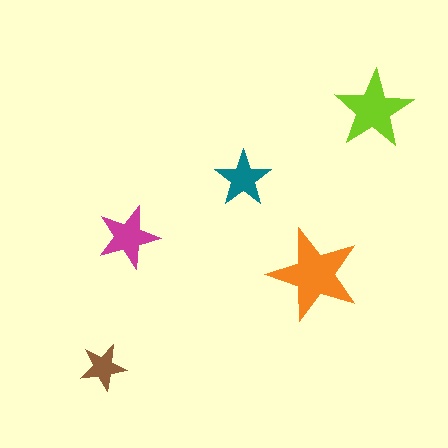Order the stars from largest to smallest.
the orange one, the lime one, the magenta one, the teal one, the brown one.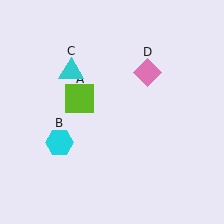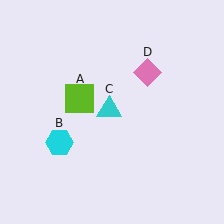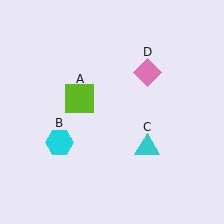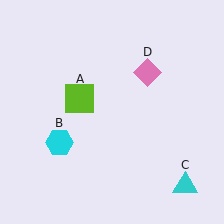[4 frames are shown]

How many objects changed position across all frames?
1 object changed position: cyan triangle (object C).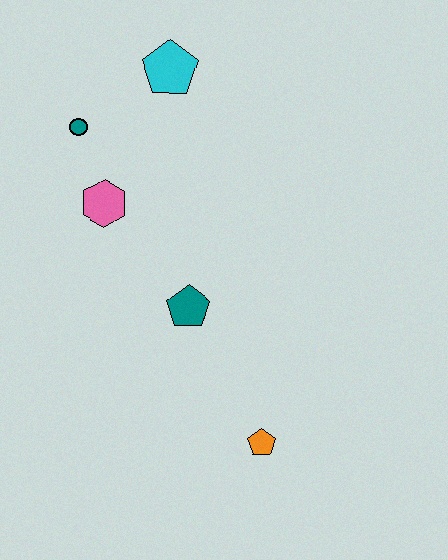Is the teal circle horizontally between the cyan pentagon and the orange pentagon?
No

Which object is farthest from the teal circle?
The orange pentagon is farthest from the teal circle.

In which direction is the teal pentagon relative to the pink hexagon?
The teal pentagon is below the pink hexagon.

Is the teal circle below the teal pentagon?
No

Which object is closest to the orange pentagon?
The teal pentagon is closest to the orange pentagon.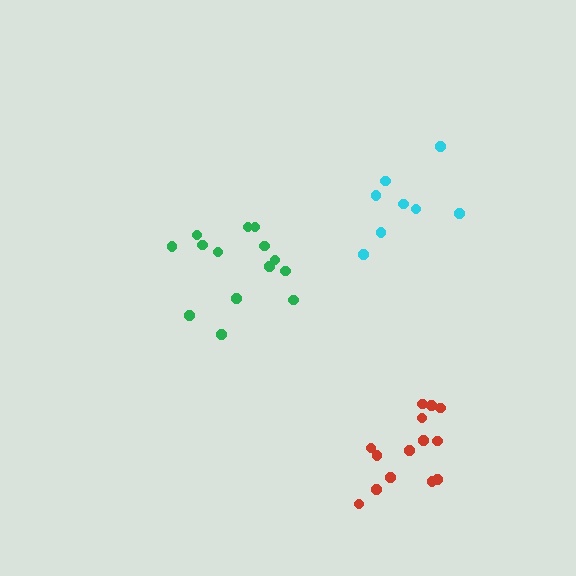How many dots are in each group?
Group 1: 14 dots, Group 2: 14 dots, Group 3: 8 dots (36 total).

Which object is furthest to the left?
The green cluster is leftmost.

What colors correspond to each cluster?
The clusters are colored: red, green, cyan.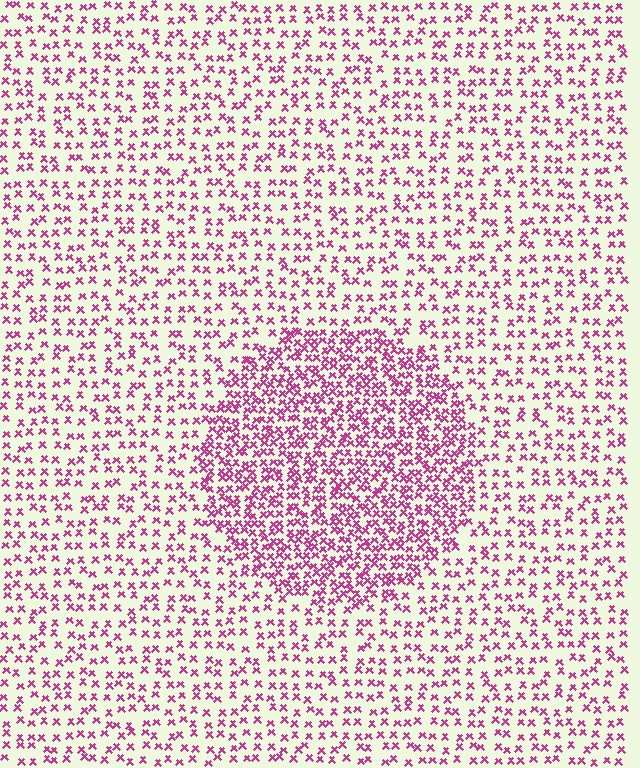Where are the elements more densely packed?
The elements are more densely packed inside the circle boundary.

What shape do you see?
I see a circle.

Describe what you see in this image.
The image contains small magenta elements arranged at two different densities. A circle-shaped region is visible where the elements are more densely packed than the surrounding area.